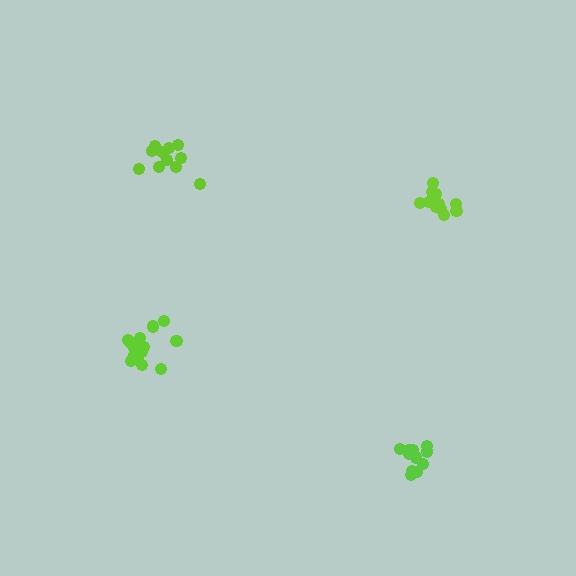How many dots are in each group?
Group 1: 11 dots, Group 2: 14 dots, Group 3: 11 dots, Group 4: 11 dots (47 total).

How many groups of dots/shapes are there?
There are 4 groups.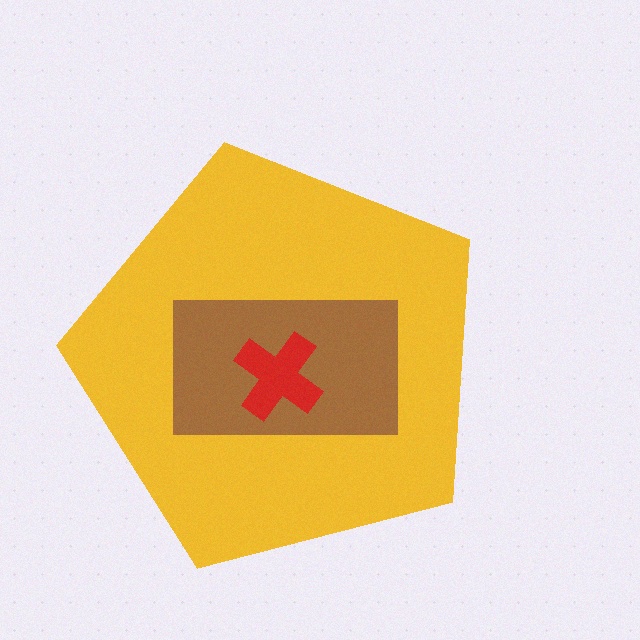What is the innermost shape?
The red cross.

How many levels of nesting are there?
3.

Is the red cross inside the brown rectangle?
Yes.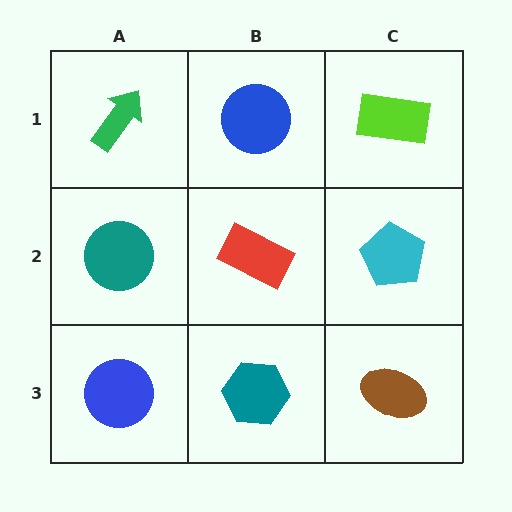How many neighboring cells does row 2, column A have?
3.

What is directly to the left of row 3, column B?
A blue circle.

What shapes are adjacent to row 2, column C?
A lime rectangle (row 1, column C), a brown ellipse (row 3, column C), a red rectangle (row 2, column B).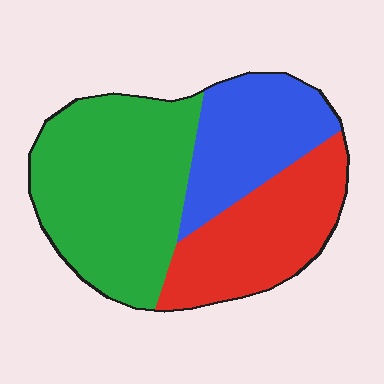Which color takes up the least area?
Blue, at roughly 25%.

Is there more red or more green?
Green.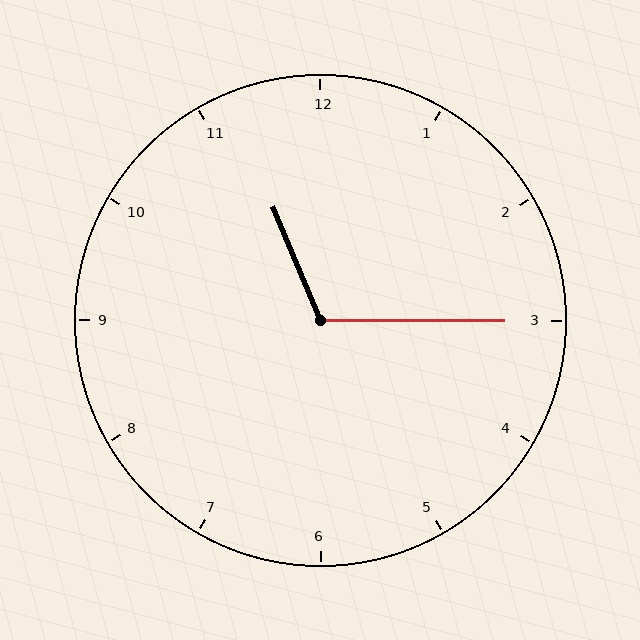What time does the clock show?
11:15.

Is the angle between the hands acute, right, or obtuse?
It is obtuse.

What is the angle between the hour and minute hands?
Approximately 112 degrees.